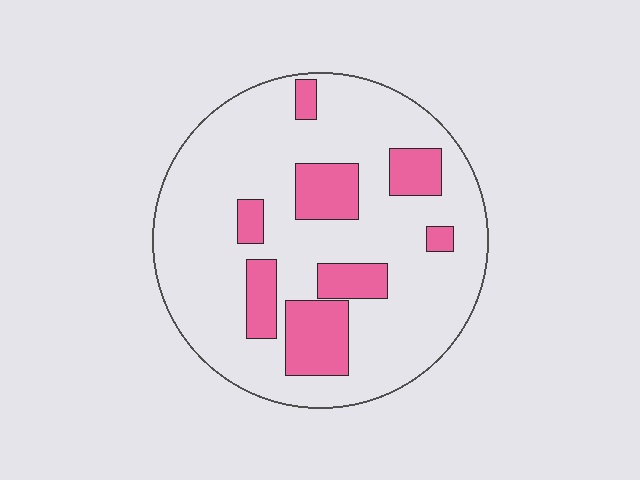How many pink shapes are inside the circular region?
8.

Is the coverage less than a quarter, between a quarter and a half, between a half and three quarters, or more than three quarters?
Less than a quarter.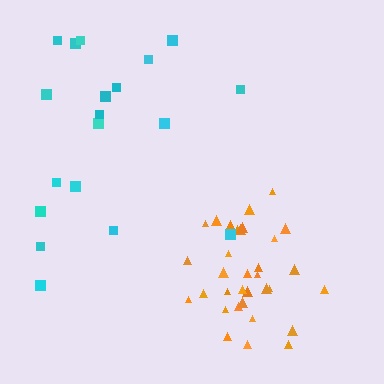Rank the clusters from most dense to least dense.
orange, cyan.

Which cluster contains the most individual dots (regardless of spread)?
Orange (33).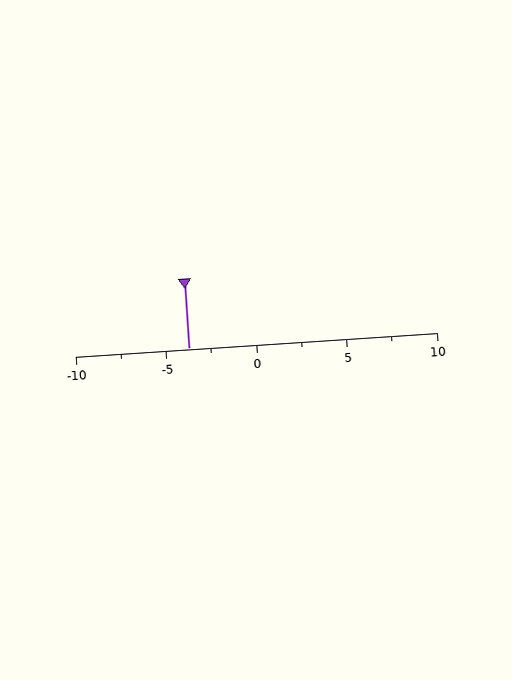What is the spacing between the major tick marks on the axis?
The major ticks are spaced 5 apart.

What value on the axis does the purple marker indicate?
The marker indicates approximately -3.8.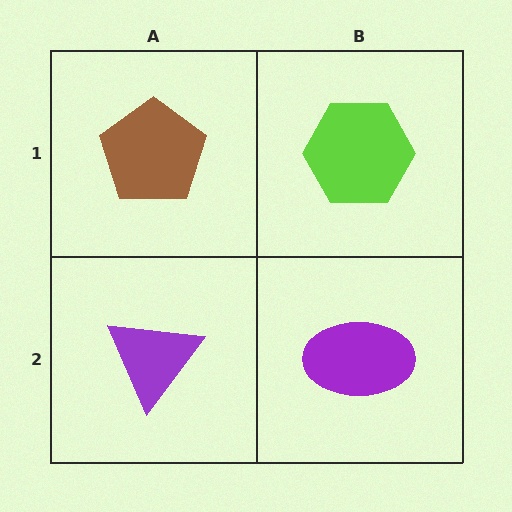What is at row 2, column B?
A purple ellipse.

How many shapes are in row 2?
2 shapes.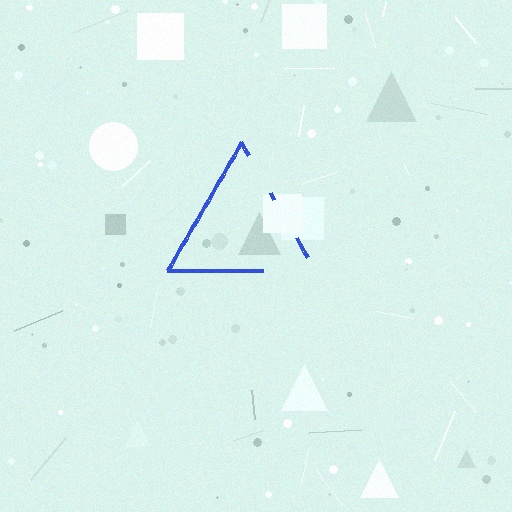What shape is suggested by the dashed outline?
The dashed outline suggests a triangle.